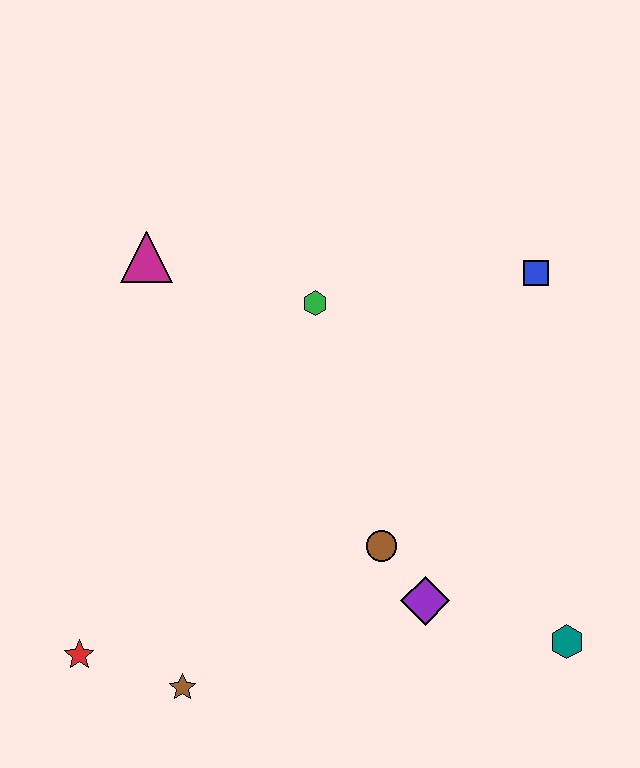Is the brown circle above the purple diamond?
Yes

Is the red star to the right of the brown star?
No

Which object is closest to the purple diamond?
The brown circle is closest to the purple diamond.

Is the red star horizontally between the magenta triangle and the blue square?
No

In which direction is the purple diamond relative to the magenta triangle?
The purple diamond is below the magenta triangle.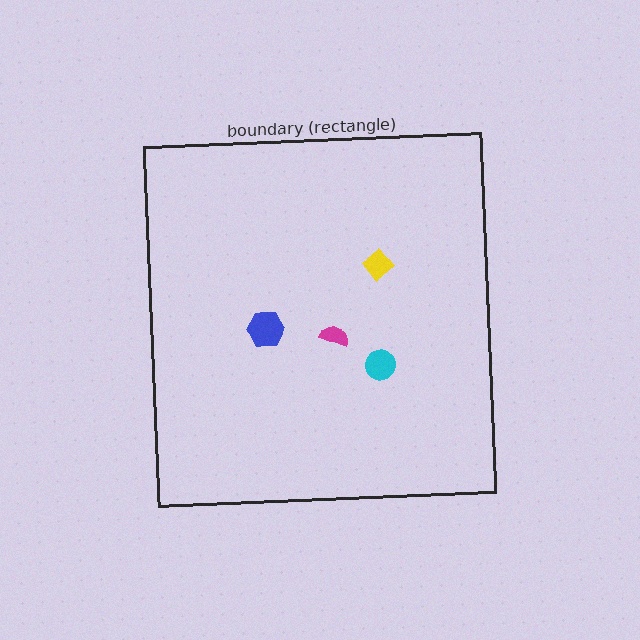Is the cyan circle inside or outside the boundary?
Inside.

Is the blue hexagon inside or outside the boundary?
Inside.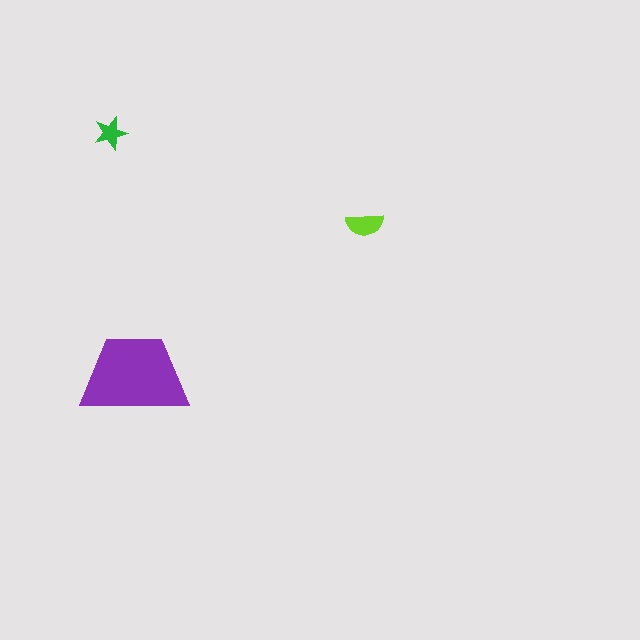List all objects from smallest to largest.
The green star, the lime semicircle, the purple trapezoid.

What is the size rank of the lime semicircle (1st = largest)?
2nd.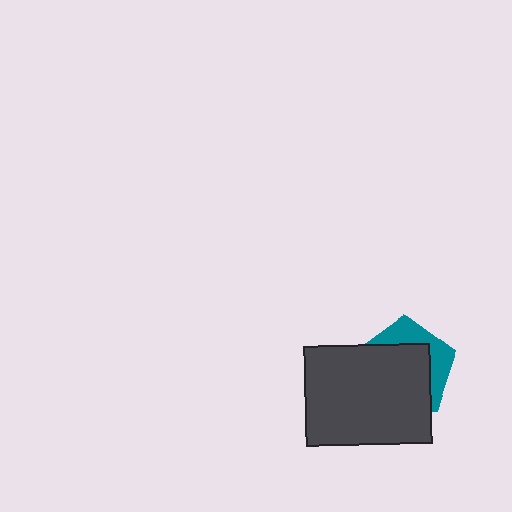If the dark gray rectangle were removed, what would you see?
You would see the complete teal pentagon.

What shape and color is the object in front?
The object in front is a dark gray rectangle.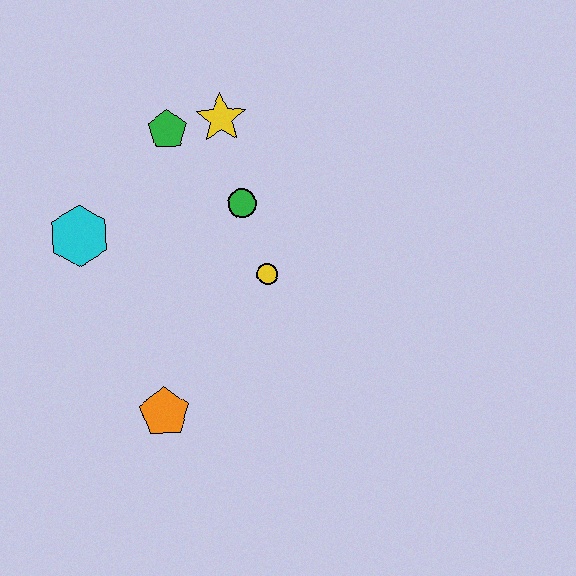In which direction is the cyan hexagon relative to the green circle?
The cyan hexagon is to the left of the green circle.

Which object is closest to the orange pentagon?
The yellow circle is closest to the orange pentagon.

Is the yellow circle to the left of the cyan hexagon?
No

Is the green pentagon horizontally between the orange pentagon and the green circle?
Yes